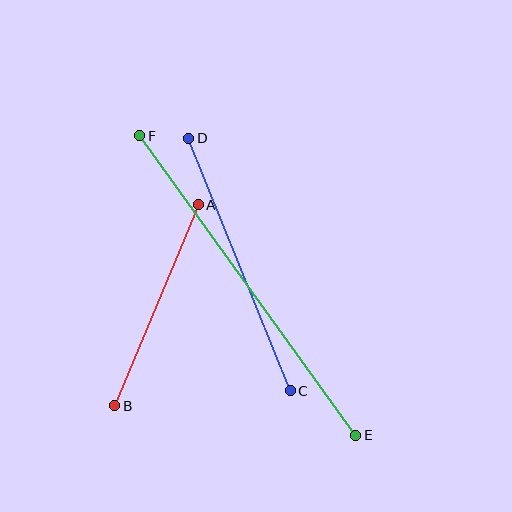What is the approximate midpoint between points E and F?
The midpoint is at approximately (248, 286) pixels.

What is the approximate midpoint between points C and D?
The midpoint is at approximately (239, 264) pixels.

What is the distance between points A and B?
The distance is approximately 218 pixels.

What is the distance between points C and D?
The distance is approximately 272 pixels.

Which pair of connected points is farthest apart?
Points E and F are farthest apart.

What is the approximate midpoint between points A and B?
The midpoint is at approximately (157, 305) pixels.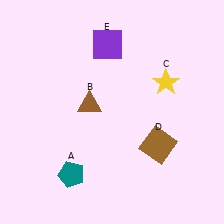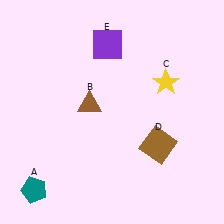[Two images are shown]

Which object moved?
The teal pentagon (A) moved left.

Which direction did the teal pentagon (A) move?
The teal pentagon (A) moved left.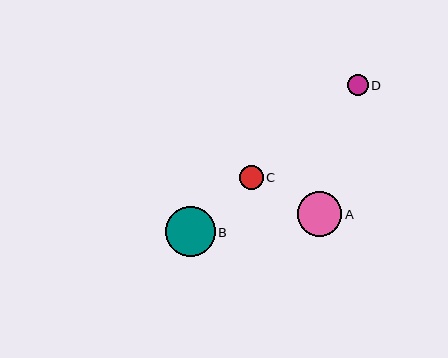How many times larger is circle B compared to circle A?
Circle B is approximately 1.1 times the size of circle A.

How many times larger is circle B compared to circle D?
Circle B is approximately 2.4 times the size of circle D.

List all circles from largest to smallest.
From largest to smallest: B, A, C, D.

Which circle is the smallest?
Circle D is the smallest with a size of approximately 21 pixels.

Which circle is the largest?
Circle B is the largest with a size of approximately 50 pixels.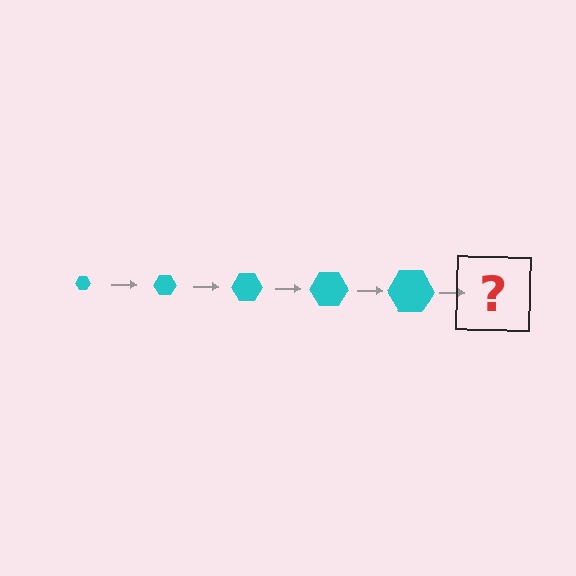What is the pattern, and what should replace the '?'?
The pattern is that the hexagon gets progressively larger each step. The '?' should be a cyan hexagon, larger than the previous one.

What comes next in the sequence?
The next element should be a cyan hexagon, larger than the previous one.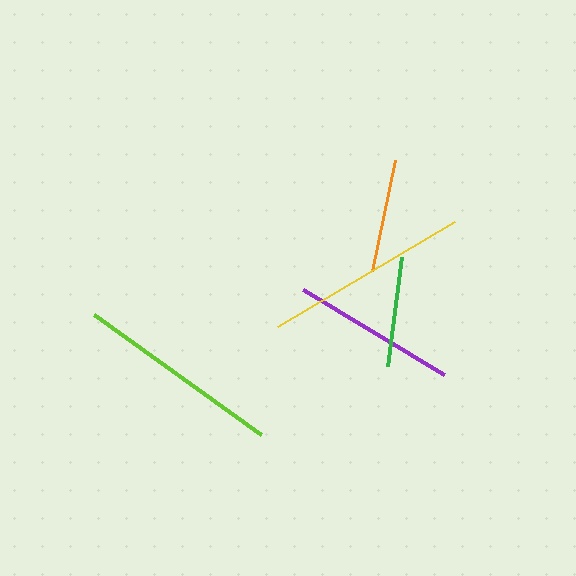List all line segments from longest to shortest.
From longest to shortest: lime, yellow, purple, orange, green.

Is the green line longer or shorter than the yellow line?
The yellow line is longer than the green line.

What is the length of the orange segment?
The orange segment is approximately 113 pixels long.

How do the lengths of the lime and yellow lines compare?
The lime and yellow lines are approximately the same length.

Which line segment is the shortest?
The green line is the shortest at approximately 109 pixels.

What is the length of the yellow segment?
The yellow segment is approximately 205 pixels long.